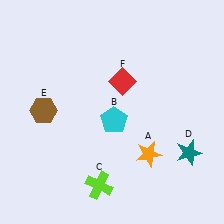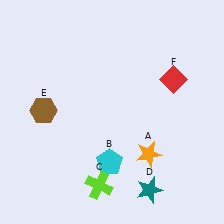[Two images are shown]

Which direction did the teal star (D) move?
The teal star (D) moved left.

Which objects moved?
The objects that moved are: the cyan pentagon (B), the teal star (D), the red diamond (F).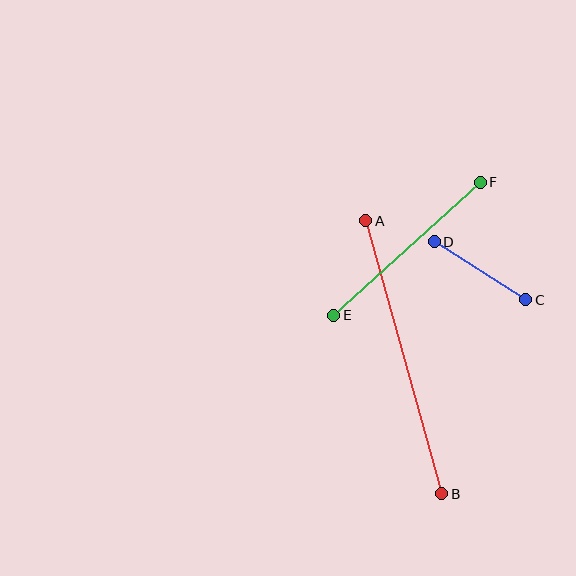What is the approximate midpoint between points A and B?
The midpoint is at approximately (404, 357) pixels.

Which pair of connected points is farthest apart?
Points A and B are farthest apart.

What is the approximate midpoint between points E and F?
The midpoint is at approximately (407, 249) pixels.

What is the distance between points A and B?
The distance is approximately 283 pixels.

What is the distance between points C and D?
The distance is approximately 108 pixels.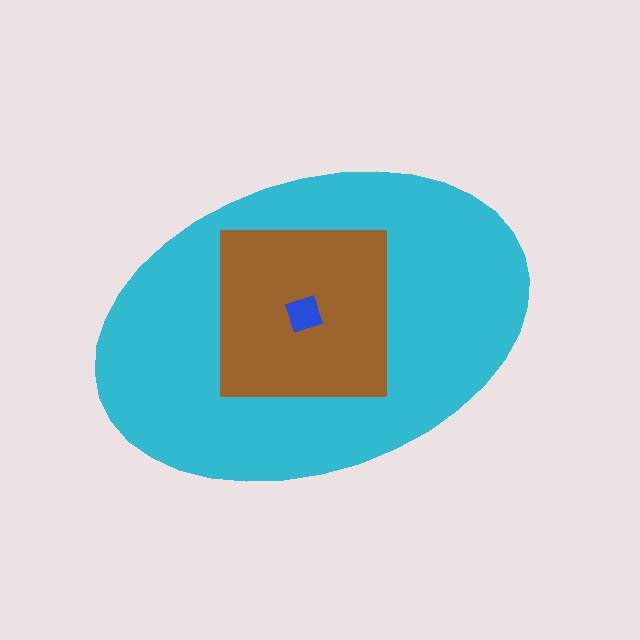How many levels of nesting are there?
3.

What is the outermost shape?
The cyan ellipse.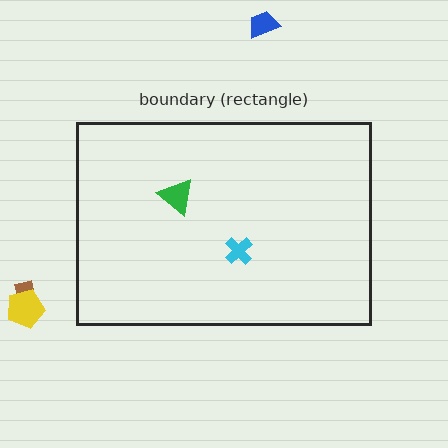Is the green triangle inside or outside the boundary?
Inside.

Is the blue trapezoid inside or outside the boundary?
Outside.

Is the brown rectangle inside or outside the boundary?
Outside.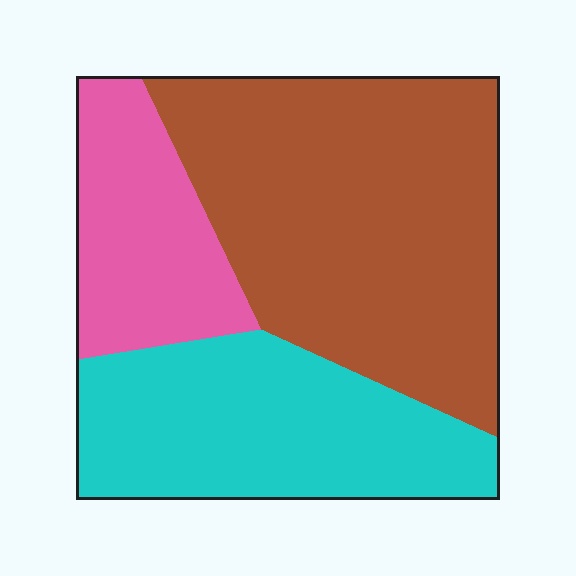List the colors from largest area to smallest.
From largest to smallest: brown, cyan, pink.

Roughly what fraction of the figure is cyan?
Cyan covers around 30% of the figure.